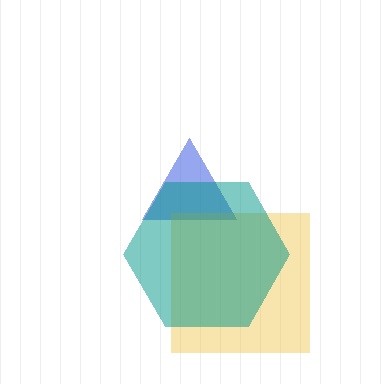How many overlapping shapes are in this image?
There are 3 overlapping shapes in the image.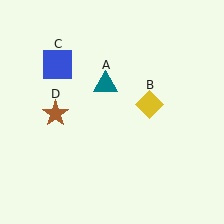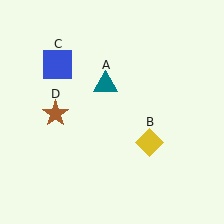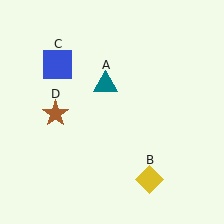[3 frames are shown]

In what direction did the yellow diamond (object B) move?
The yellow diamond (object B) moved down.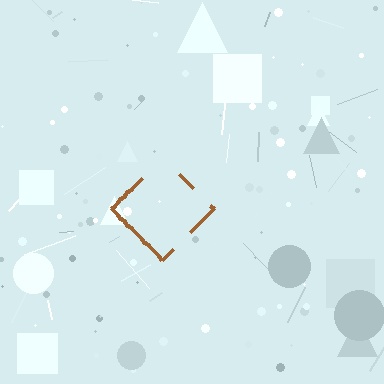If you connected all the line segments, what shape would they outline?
They would outline a diamond.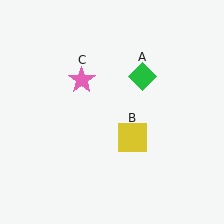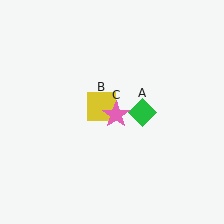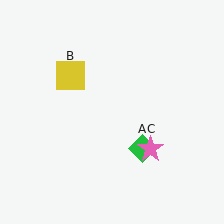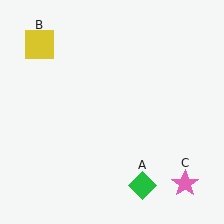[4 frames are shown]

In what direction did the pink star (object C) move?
The pink star (object C) moved down and to the right.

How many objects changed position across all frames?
3 objects changed position: green diamond (object A), yellow square (object B), pink star (object C).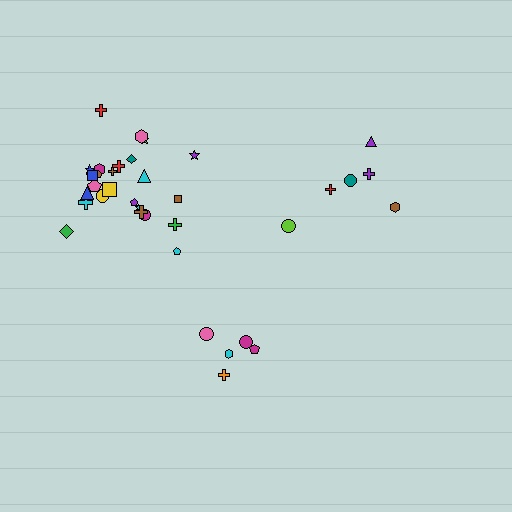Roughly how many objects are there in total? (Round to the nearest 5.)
Roughly 35 objects in total.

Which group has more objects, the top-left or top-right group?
The top-left group.